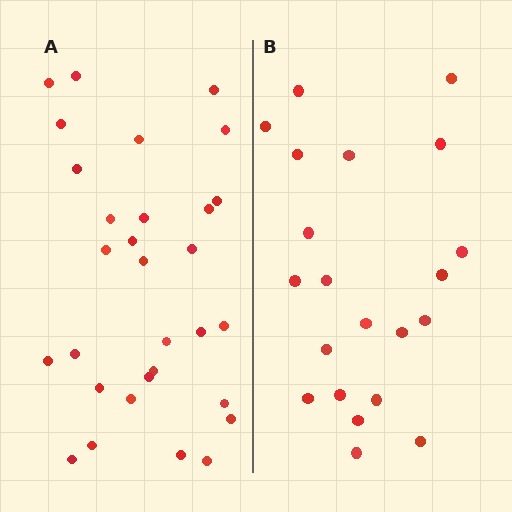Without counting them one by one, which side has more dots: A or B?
Region A (the left region) has more dots.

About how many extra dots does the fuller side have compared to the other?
Region A has roughly 8 or so more dots than region B.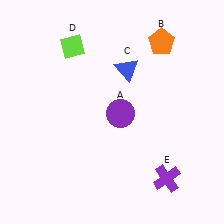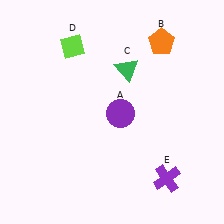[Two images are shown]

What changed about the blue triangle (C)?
In Image 1, C is blue. In Image 2, it changed to green.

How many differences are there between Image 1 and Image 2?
There is 1 difference between the two images.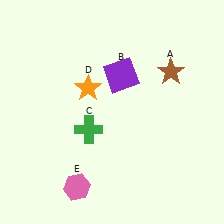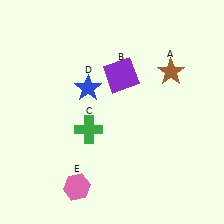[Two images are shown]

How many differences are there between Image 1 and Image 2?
There is 1 difference between the two images.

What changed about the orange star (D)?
In Image 1, D is orange. In Image 2, it changed to blue.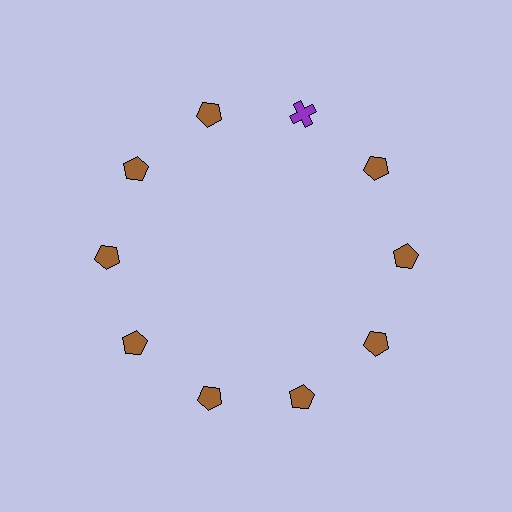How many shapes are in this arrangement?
There are 10 shapes arranged in a ring pattern.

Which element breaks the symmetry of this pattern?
The purple cross at roughly the 1 o'clock position breaks the symmetry. All other shapes are brown pentagons.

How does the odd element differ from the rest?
It differs in both color (purple instead of brown) and shape (cross instead of pentagon).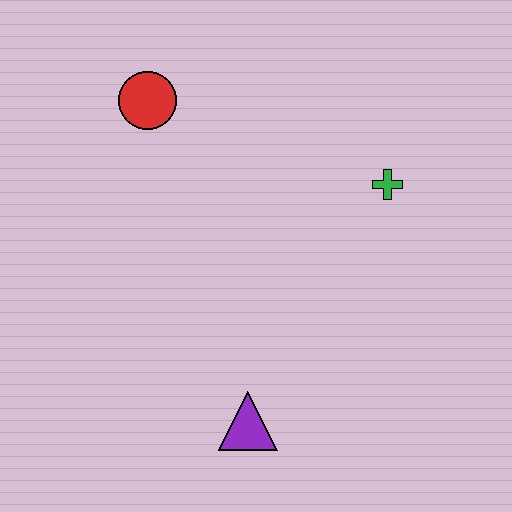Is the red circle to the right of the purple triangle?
No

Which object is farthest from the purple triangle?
The red circle is farthest from the purple triangle.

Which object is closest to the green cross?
The red circle is closest to the green cross.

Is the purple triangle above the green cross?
No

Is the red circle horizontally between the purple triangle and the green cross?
No